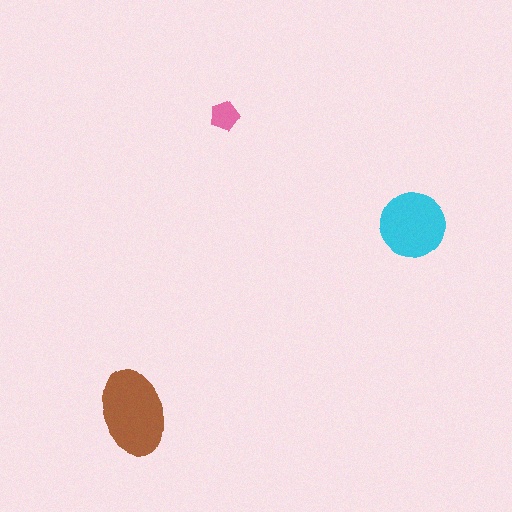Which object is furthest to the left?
The brown ellipse is leftmost.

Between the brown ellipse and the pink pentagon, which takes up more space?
The brown ellipse.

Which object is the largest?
The brown ellipse.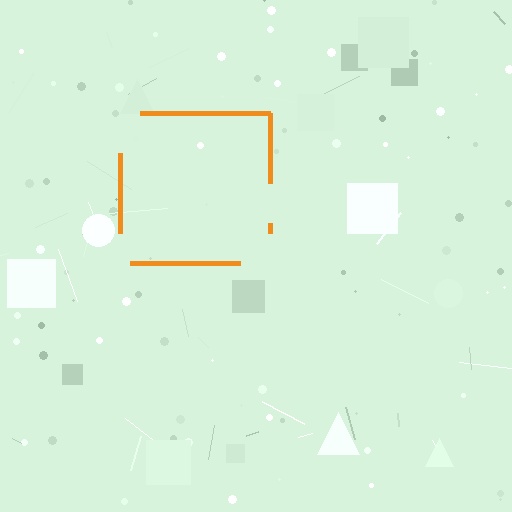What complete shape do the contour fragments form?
The contour fragments form a square.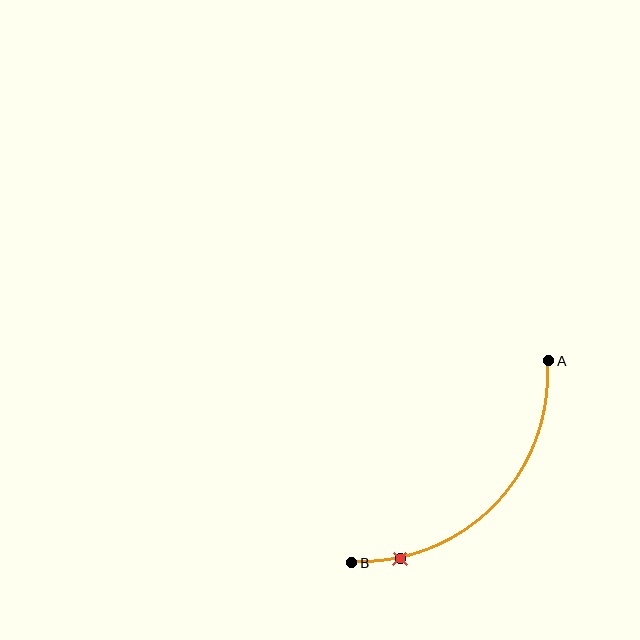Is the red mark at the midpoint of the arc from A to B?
No. The red mark lies on the arc but is closer to endpoint B. The arc midpoint would be at the point on the curve equidistant along the arc from both A and B.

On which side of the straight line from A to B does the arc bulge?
The arc bulges below and to the right of the straight line connecting A and B.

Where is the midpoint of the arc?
The arc midpoint is the point on the curve farthest from the straight line joining A and B. It sits below and to the right of that line.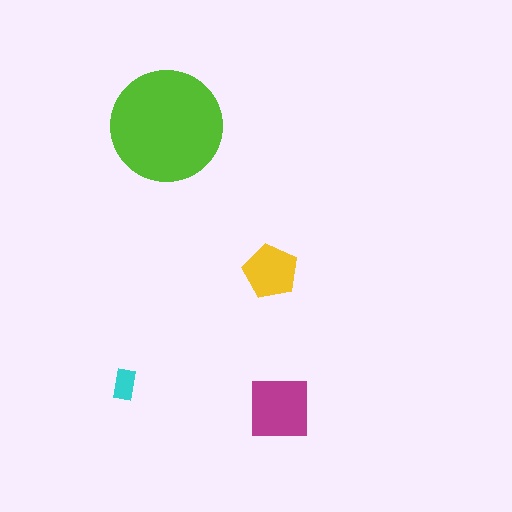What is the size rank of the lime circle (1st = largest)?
1st.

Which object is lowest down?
The magenta square is bottommost.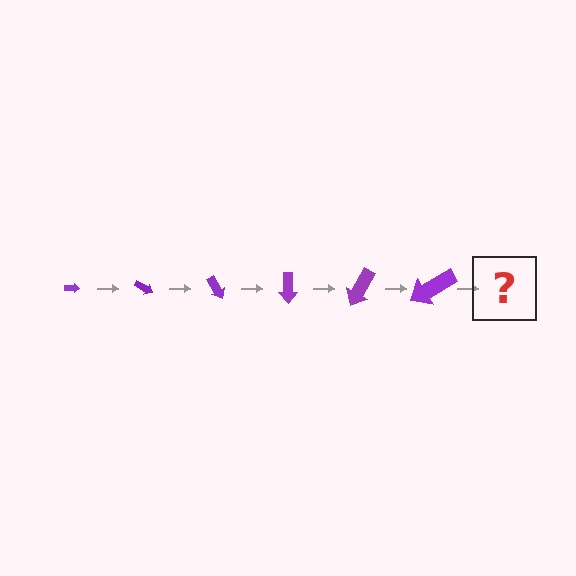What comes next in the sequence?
The next element should be an arrow, larger than the previous one and rotated 180 degrees from the start.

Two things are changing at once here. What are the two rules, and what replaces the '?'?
The two rules are that the arrow grows larger each step and it rotates 30 degrees each step. The '?' should be an arrow, larger than the previous one and rotated 180 degrees from the start.